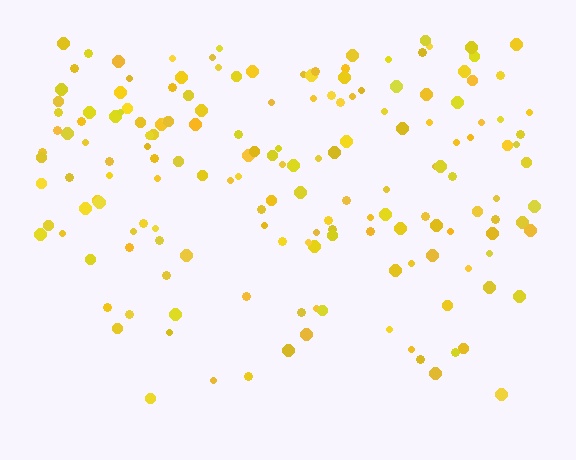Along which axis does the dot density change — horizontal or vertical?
Vertical.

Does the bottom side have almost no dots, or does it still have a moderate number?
Still a moderate number, just noticeably fewer than the top.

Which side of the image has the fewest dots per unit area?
The bottom.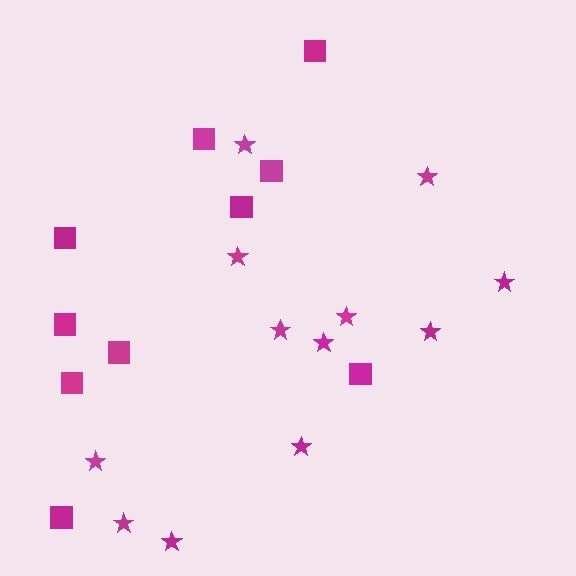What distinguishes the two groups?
There are 2 groups: one group of stars (12) and one group of squares (10).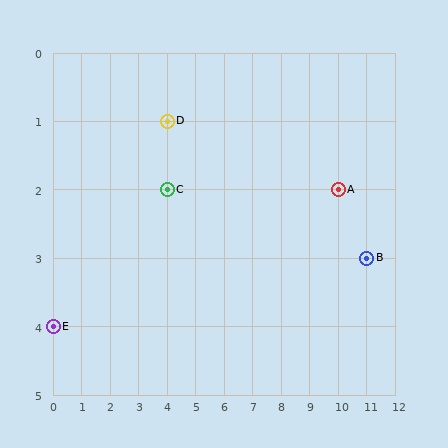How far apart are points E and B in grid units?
Points E and B are 11 columns and 1 row apart (about 11.0 grid units diagonally).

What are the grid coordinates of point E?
Point E is at grid coordinates (0, 4).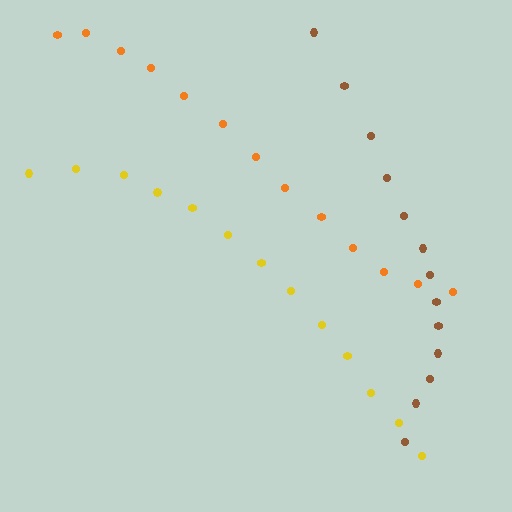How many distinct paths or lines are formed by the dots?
There are 3 distinct paths.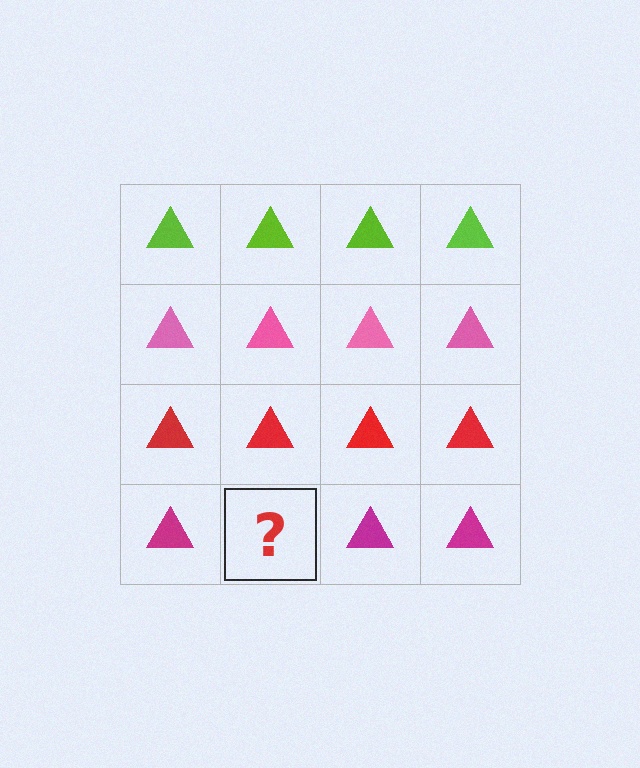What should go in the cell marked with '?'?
The missing cell should contain a magenta triangle.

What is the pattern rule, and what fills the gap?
The rule is that each row has a consistent color. The gap should be filled with a magenta triangle.